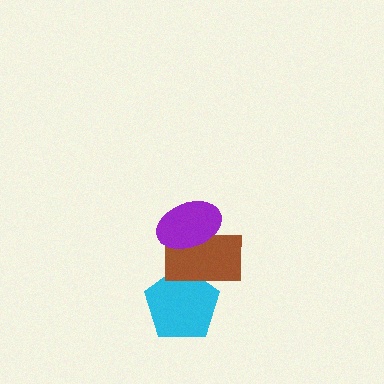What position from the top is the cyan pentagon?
The cyan pentagon is 3rd from the top.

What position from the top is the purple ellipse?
The purple ellipse is 1st from the top.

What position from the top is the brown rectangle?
The brown rectangle is 2nd from the top.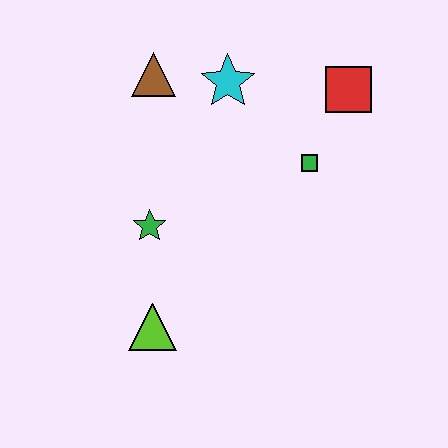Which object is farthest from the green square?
The lime triangle is farthest from the green square.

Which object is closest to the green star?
The lime triangle is closest to the green star.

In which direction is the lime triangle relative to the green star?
The lime triangle is below the green star.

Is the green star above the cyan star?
No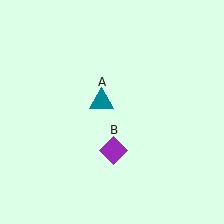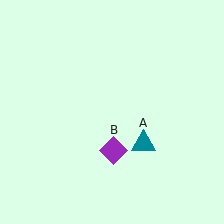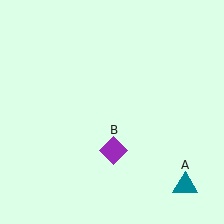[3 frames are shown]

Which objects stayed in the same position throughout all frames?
Purple diamond (object B) remained stationary.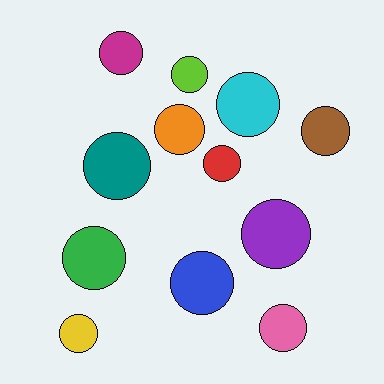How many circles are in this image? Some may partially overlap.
There are 12 circles.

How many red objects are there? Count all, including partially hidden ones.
There is 1 red object.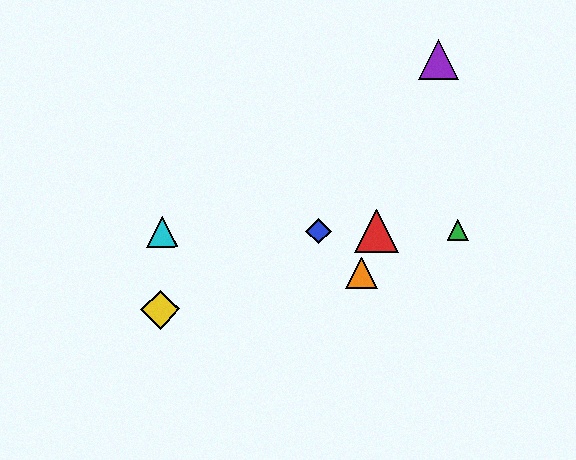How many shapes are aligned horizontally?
4 shapes (the red triangle, the blue diamond, the green triangle, the cyan triangle) are aligned horizontally.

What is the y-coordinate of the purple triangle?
The purple triangle is at y≈60.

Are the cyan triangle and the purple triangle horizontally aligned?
No, the cyan triangle is at y≈232 and the purple triangle is at y≈60.